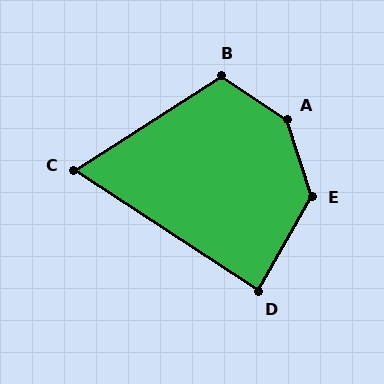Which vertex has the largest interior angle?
A, at approximately 141 degrees.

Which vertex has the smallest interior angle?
C, at approximately 66 degrees.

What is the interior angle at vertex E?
Approximately 133 degrees (obtuse).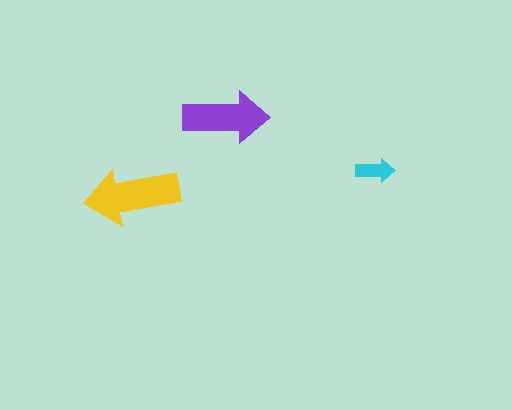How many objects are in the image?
There are 3 objects in the image.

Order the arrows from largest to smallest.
the yellow one, the purple one, the cyan one.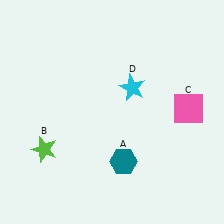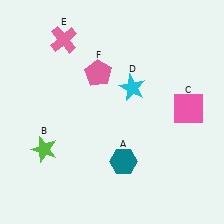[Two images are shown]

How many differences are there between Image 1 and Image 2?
There are 2 differences between the two images.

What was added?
A pink cross (E), a pink pentagon (F) were added in Image 2.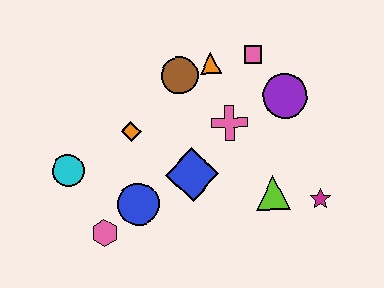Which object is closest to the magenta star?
The lime triangle is closest to the magenta star.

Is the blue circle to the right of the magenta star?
No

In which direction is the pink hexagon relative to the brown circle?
The pink hexagon is below the brown circle.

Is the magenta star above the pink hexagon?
Yes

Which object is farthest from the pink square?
The pink hexagon is farthest from the pink square.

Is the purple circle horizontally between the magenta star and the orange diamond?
Yes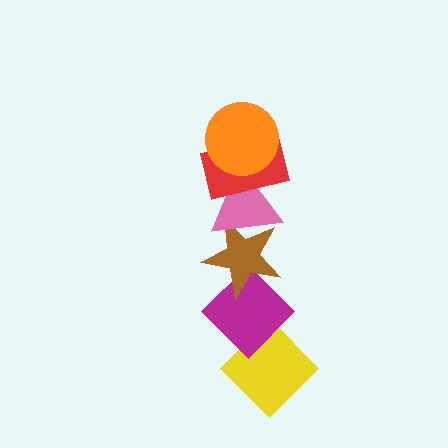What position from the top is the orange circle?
The orange circle is 1st from the top.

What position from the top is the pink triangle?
The pink triangle is 3rd from the top.